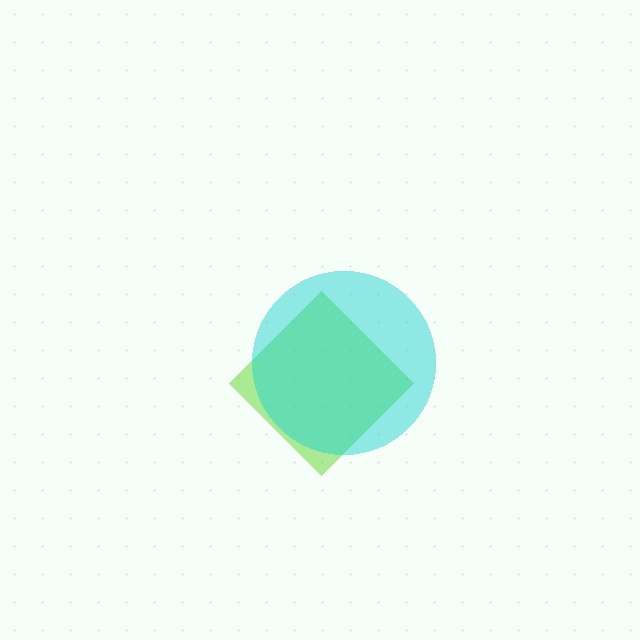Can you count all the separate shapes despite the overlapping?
Yes, there are 2 separate shapes.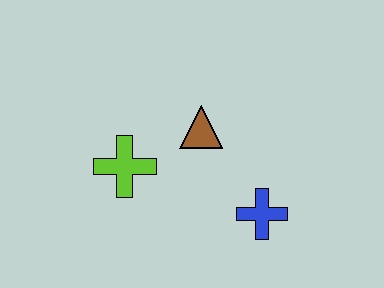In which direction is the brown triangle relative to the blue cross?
The brown triangle is above the blue cross.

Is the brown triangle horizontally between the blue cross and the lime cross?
Yes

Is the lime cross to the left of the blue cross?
Yes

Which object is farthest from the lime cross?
The blue cross is farthest from the lime cross.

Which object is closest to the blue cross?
The brown triangle is closest to the blue cross.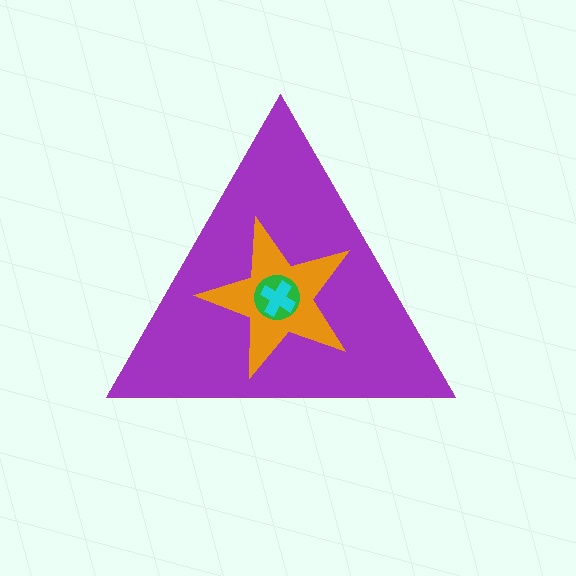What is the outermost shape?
The purple triangle.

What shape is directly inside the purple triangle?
The orange star.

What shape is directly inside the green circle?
The cyan cross.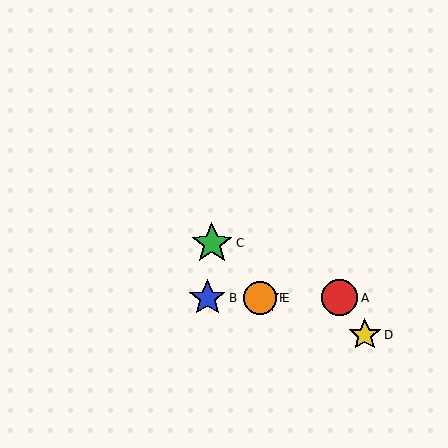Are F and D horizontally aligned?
No, F is at y≈298 and D is at y≈335.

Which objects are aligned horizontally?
Objects A, B, E, F are aligned horizontally.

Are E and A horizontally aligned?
Yes, both are at y≈298.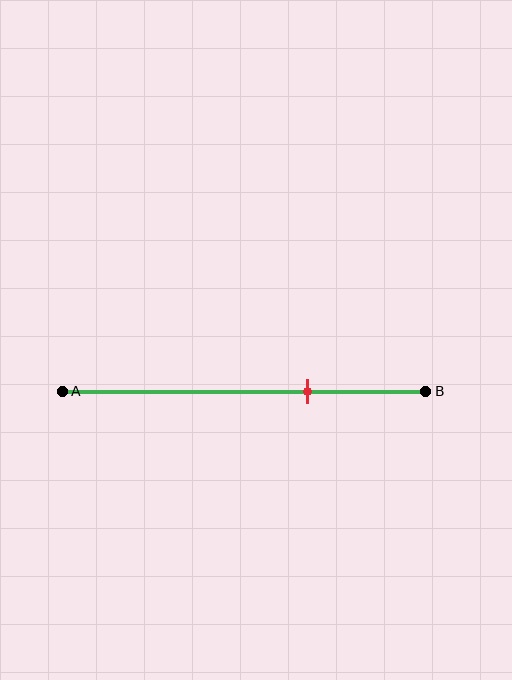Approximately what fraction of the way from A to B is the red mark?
The red mark is approximately 65% of the way from A to B.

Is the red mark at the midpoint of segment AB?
No, the mark is at about 65% from A, not at the 50% midpoint.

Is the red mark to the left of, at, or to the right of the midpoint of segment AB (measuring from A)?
The red mark is to the right of the midpoint of segment AB.